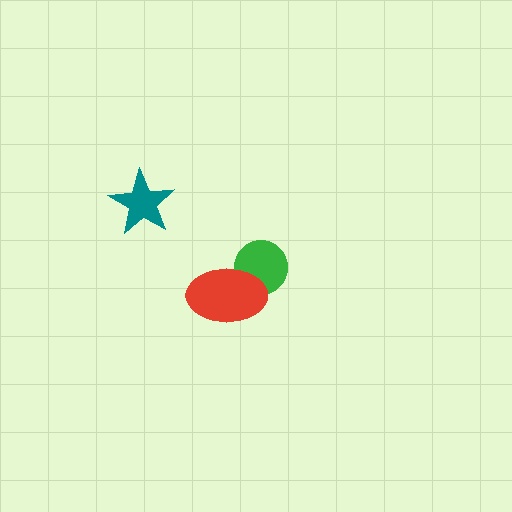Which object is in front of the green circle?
The red ellipse is in front of the green circle.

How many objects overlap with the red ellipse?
1 object overlaps with the red ellipse.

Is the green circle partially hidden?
Yes, it is partially covered by another shape.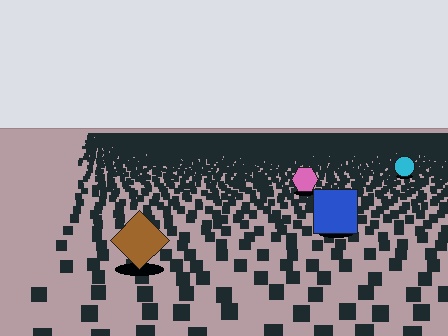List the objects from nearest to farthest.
From nearest to farthest: the brown diamond, the blue square, the pink hexagon, the cyan circle.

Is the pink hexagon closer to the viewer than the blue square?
No. The blue square is closer — you can tell from the texture gradient: the ground texture is coarser near it.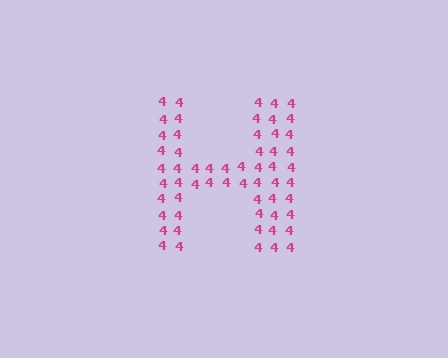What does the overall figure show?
The overall figure shows the letter H.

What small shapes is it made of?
It is made of small digit 4's.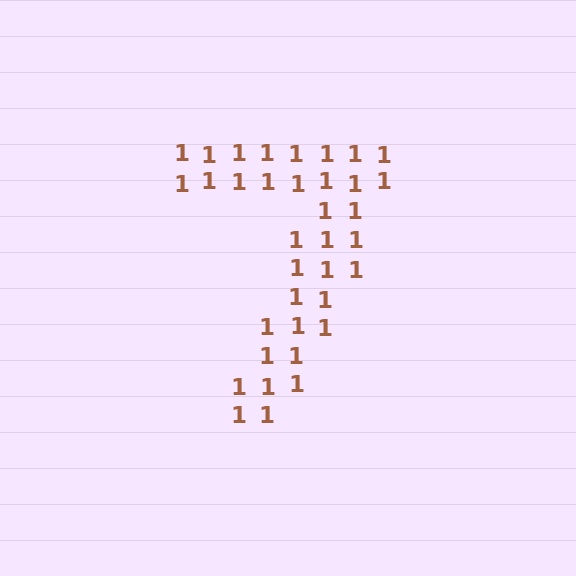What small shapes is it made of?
It is made of small digit 1's.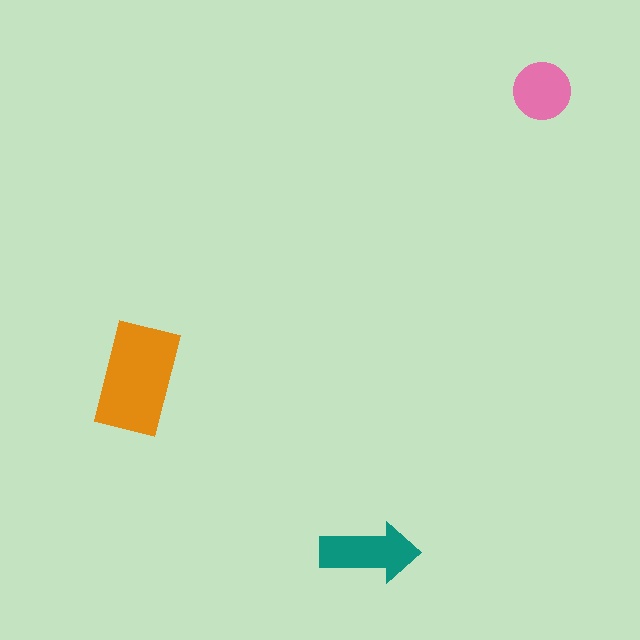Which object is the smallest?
The pink circle.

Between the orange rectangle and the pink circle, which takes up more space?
The orange rectangle.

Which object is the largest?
The orange rectangle.